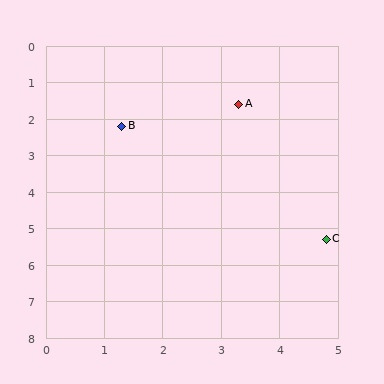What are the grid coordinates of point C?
Point C is at approximately (4.8, 5.3).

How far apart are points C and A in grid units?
Points C and A are about 4.0 grid units apart.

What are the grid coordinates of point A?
Point A is at approximately (3.3, 1.6).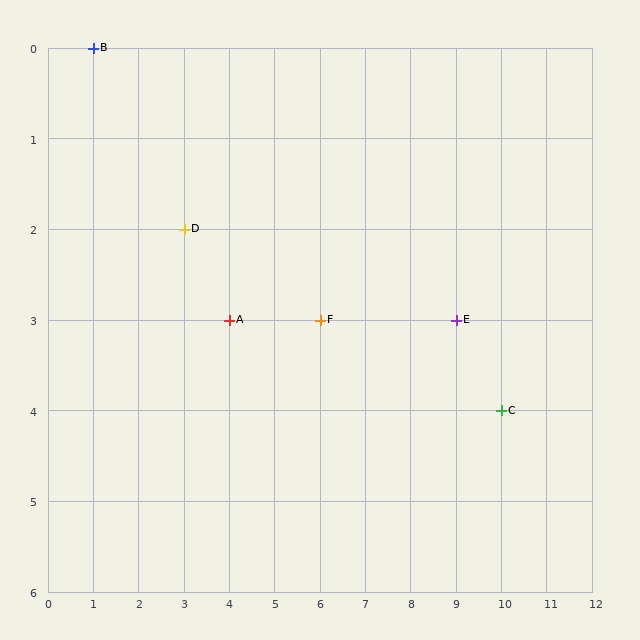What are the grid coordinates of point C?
Point C is at grid coordinates (10, 4).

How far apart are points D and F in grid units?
Points D and F are 3 columns and 1 row apart (about 3.2 grid units diagonally).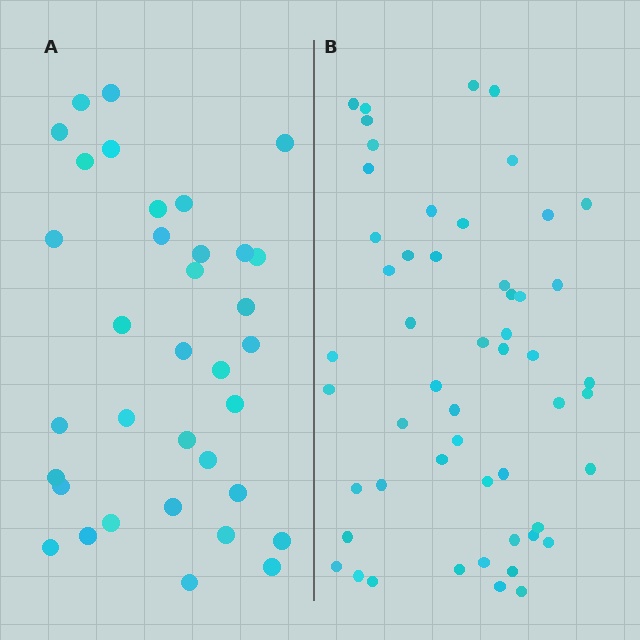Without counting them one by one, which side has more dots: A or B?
Region B (the right region) has more dots.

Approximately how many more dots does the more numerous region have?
Region B has approximately 20 more dots than region A.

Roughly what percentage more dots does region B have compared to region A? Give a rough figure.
About 50% more.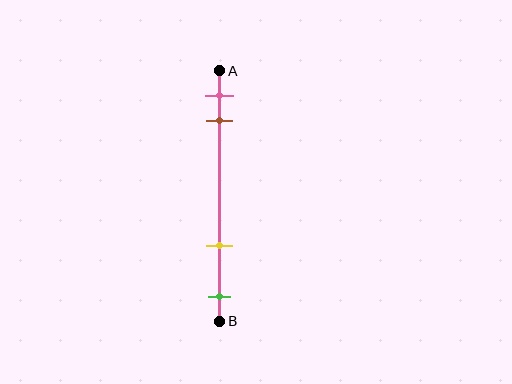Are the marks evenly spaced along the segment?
No, the marks are not evenly spaced.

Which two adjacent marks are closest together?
The pink and brown marks are the closest adjacent pair.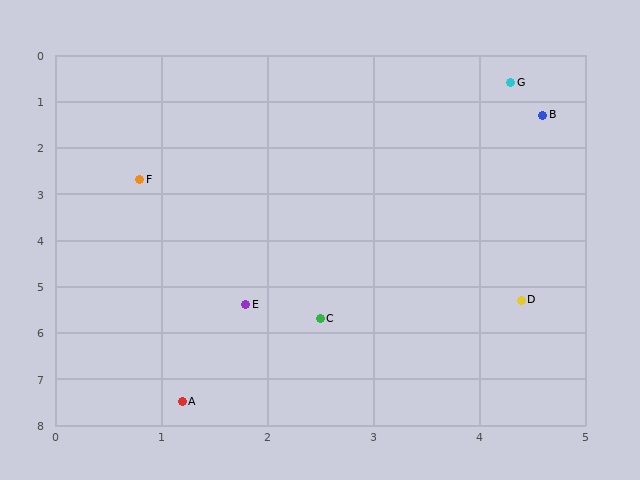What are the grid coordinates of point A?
Point A is at approximately (1.2, 7.5).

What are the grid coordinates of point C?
Point C is at approximately (2.5, 5.7).